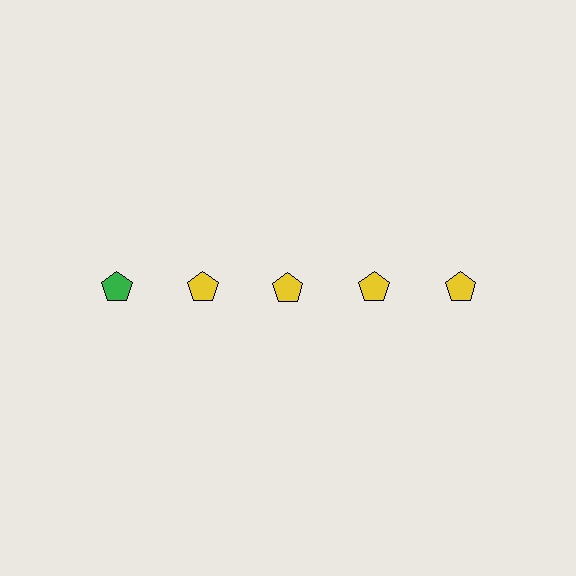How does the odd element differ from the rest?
It has a different color: green instead of yellow.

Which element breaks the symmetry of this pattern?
The green pentagon in the top row, leftmost column breaks the symmetry. All other shapes are yellow pentagons.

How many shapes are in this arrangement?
There are 5 shapes arranged in a grid pattern.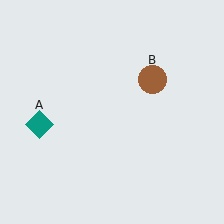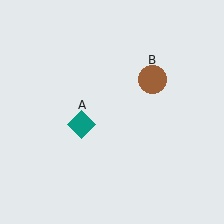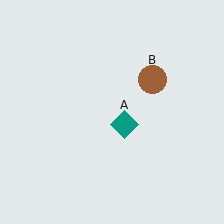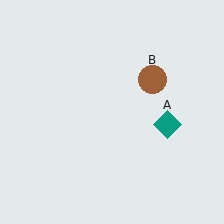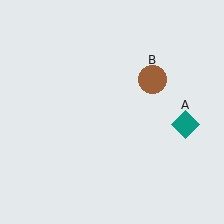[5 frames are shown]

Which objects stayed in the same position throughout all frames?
Brown circle (object B) remained stationary.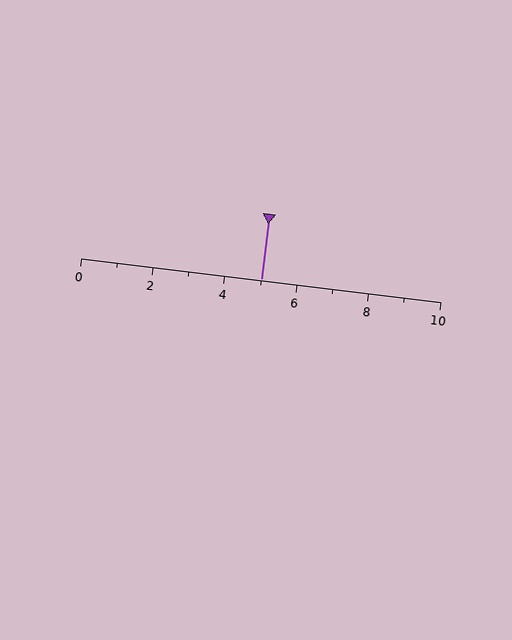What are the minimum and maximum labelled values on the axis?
The axis runs from 0 to 10.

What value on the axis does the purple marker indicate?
The marker indicates approximately 5.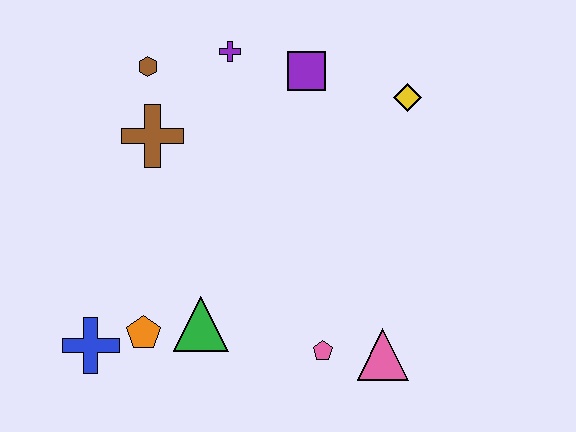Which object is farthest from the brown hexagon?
The pink triangle is farthest from the brown hexagon.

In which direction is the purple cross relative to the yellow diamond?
The purple cross is to the left of the yellow diamond.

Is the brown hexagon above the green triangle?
Yes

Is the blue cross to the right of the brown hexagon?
No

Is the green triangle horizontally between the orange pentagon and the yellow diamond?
Yes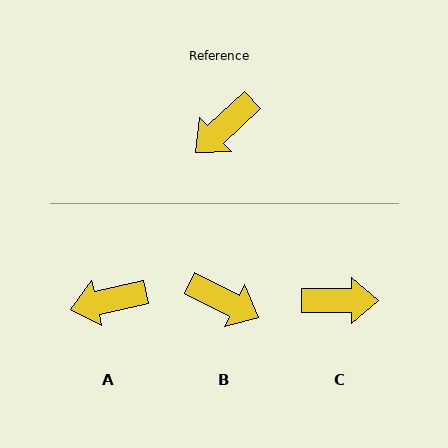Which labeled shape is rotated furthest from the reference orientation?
C, about 137 degrees away.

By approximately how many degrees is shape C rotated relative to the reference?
Approximately 137 degrees counter-clockwise.